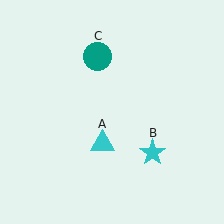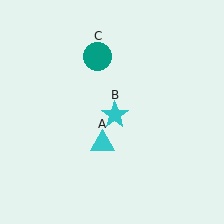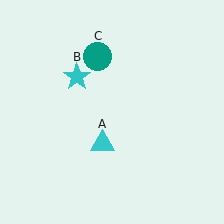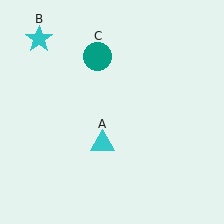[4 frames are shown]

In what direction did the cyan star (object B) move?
The cyan star (object B) moved up and to the left.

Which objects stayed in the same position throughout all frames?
Cyan triangle (object A) and teal circle (object C) remained stationary.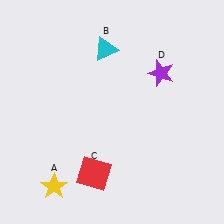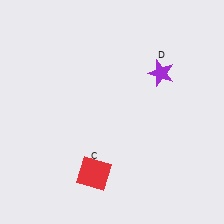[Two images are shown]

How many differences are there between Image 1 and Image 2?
There are 2 differences between the two images.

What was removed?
The yellow star (A), the cyan triangle (B) were removed in Image 2.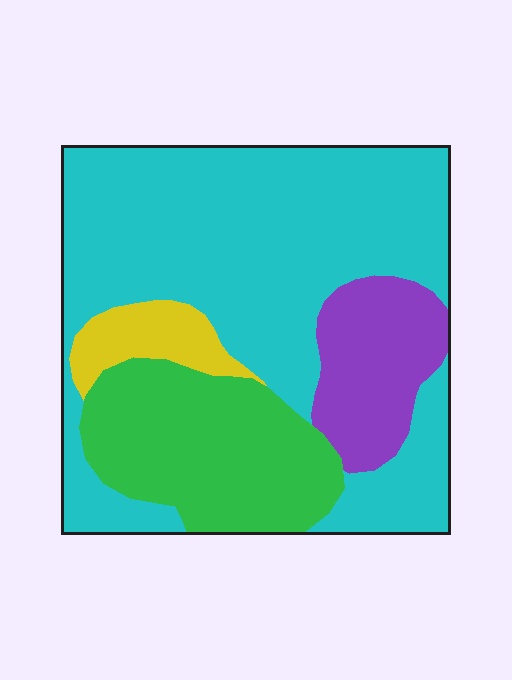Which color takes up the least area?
Yellow, at roughly 5%.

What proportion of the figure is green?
Green takes up about one fifth (1/5) of the figure.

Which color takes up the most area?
Cyan, at roughly 60%.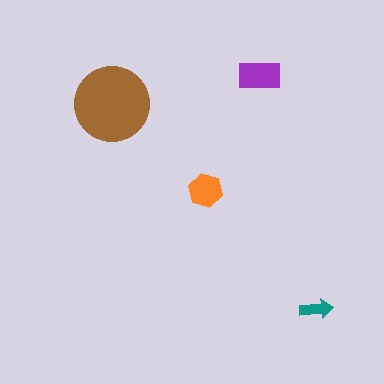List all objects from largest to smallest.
The brown circle, the purple rectangle, the orange hexagon, the teal arrow.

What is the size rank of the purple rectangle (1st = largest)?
2nd.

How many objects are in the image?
There are 4 objects in the image.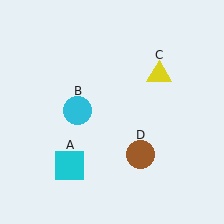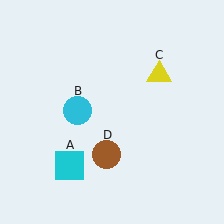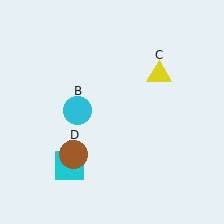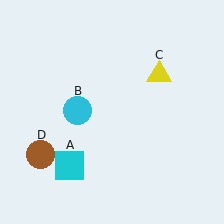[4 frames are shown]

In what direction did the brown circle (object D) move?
The brown circle (object D) moved left.